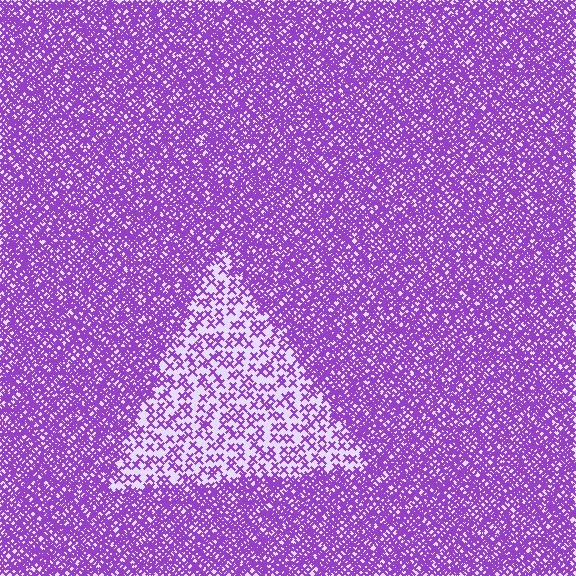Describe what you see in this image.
The image contains small purple elements arranged at two different densities. A triangle-shaped region is visible where the elements are less densely packed than the surrounding area.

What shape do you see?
I see a triangle.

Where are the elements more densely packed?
The elements are more densely packed outside the triangle boundary.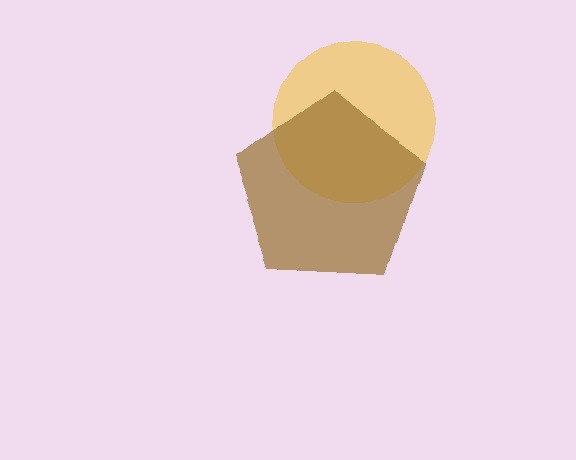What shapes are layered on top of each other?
The layered shapes are: a yellow circle, a brown pentagon.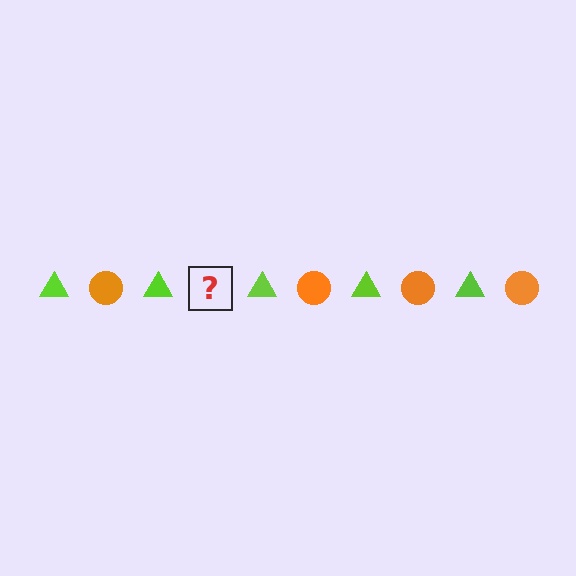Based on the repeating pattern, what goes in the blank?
The blank should be an orange circle.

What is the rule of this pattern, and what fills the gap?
The rule is that the pattern alternates between lime triangle and orange circle. The gap should be filled with an orange circle.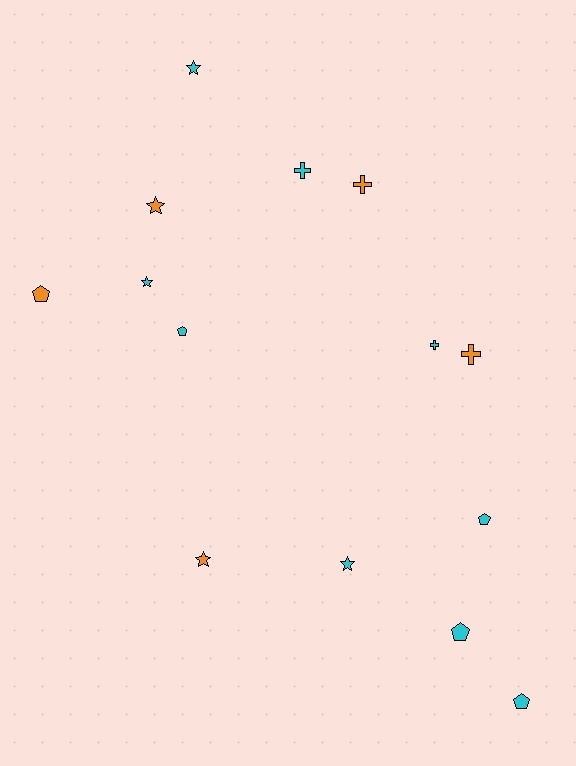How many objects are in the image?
There are 14 objects.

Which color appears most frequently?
Cyan, with 9 objects.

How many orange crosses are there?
There are 2 orange crosses.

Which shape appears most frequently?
Star, with 5 objects.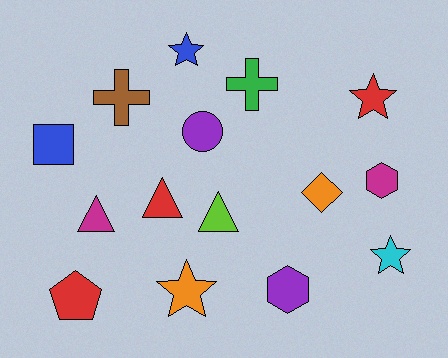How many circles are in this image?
There is 1 circle.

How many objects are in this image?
There are 15 objects.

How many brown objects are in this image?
There is 1 brown object.